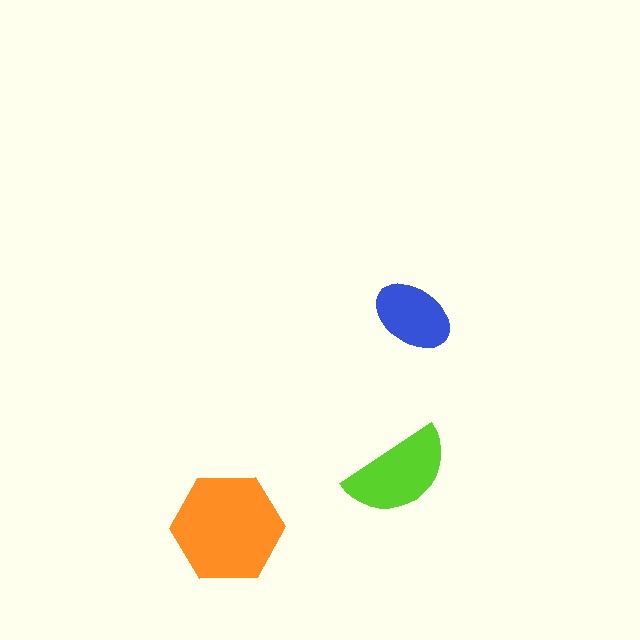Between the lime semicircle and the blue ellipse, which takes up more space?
The lime semicircle.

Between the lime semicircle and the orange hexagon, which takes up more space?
The orange hexagon.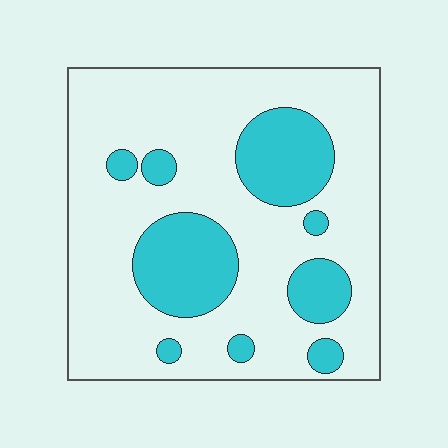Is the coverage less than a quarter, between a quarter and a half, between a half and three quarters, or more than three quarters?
Between a quarter and a half.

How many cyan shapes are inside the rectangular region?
9.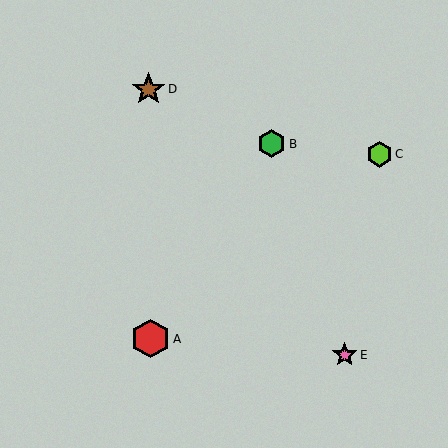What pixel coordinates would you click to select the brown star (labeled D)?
Click at (148, 89) to select the brown star D.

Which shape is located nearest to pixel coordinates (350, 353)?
The pink star (labeled E) at (345, 355) is nearest to that location.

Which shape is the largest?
The red hexagon (labeled A) is the largest.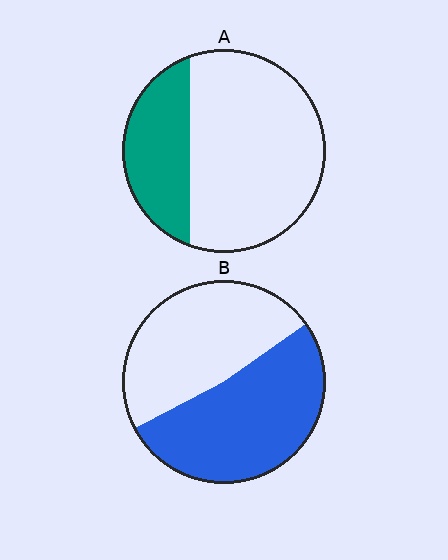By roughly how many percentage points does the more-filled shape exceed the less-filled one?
By roughly 25 percentage points (B over A).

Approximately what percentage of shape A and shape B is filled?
A is approximately 30% and B is approximately 50%.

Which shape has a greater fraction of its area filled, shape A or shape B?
Shape B.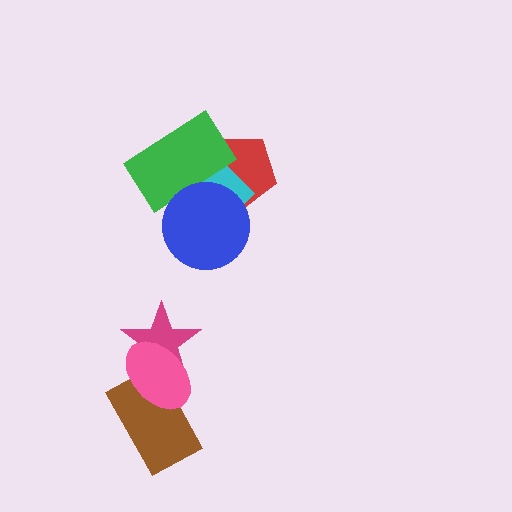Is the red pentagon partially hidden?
Yes, it is partially covered by another shape.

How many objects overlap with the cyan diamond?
3 objects overlap with the cyan diamond.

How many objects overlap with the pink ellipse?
2 objects overlap with the pink ellipse.